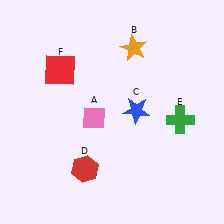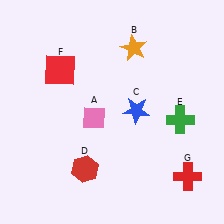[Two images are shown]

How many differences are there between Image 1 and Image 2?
There is 1 difference between the two images.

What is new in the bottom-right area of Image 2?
A red cross (G) was added in the bottom-right area of Image 2.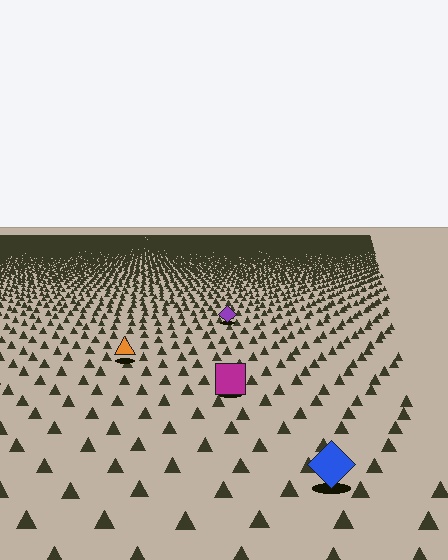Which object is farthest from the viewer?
The purple diamond is farthest from the viewer. It appears smaller and the ground texture around it is denser.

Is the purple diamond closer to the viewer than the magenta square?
No. The magenta square is closer — you can tell from the texture gradient: the ground texture is coarser near it.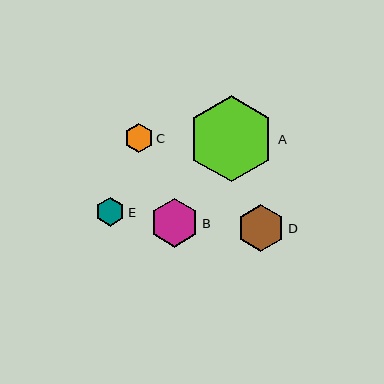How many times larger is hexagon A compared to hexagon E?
Hexagon A is approximately 3.0 times the size of hexagon E.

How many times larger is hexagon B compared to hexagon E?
Hexagon B is approximately 1.7 times the size of hexagon E.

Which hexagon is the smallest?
Hexagon E is the smallest with a size of approximately 29 pixels.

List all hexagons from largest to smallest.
From largest to smallest: A, B, D, C, E.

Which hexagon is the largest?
Hexagon A is the largest with a size of approximately 87 pixels.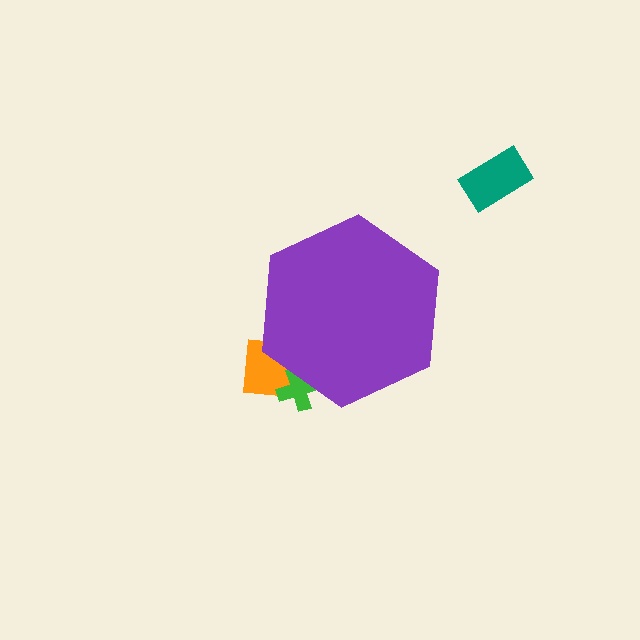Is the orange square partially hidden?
Yes, the orange square is partially hidden behind the purple hexagon.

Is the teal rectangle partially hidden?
No, the teal rectangle is fully visible.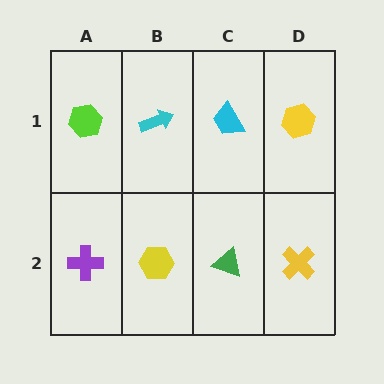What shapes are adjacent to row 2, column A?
A lime hexagon (row 1, column A), a yellow hexagon (row 2, column B).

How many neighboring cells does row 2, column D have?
2.